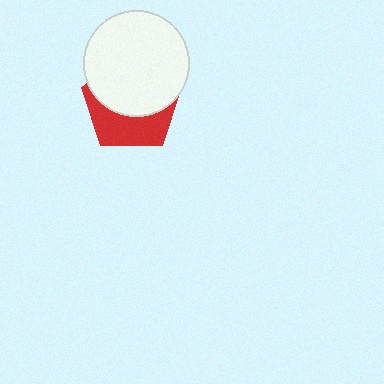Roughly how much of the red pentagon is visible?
A small part of it is visible (roughly 42%).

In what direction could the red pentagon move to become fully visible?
The red pentagon could move down. That would shift it out from behind the white circle entirely.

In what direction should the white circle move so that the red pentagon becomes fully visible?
The white circle should move up. That is the shortest direction to clear the overlap and leave the red pentagon fully visible.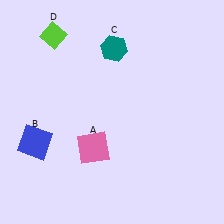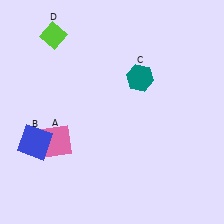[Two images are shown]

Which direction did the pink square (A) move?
The pink square (A) moved left.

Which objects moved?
The objects that moved are: the pink square (A), the teal hexagon (C).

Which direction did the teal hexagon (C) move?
The teal hexagon (C) moved down.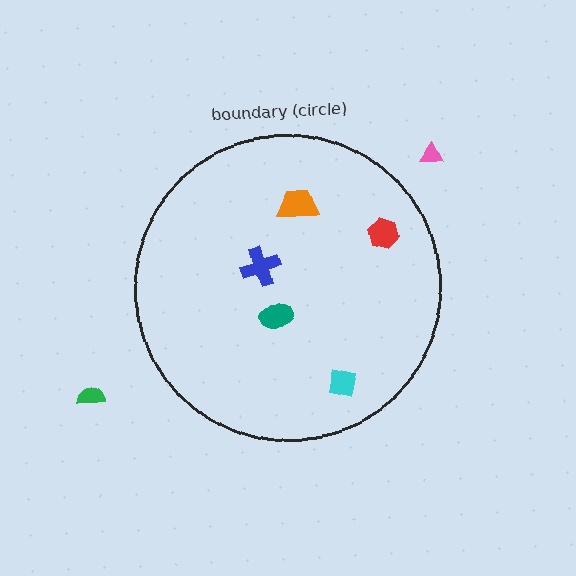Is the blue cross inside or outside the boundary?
Inside.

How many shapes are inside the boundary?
5 inside, 2 outside.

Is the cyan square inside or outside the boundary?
Inside.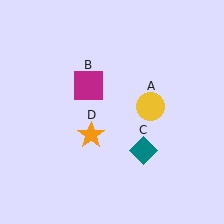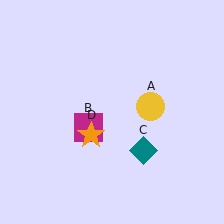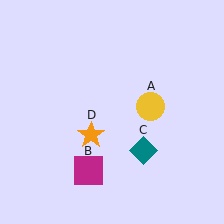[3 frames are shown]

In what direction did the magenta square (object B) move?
The magenta square (object B) moved down.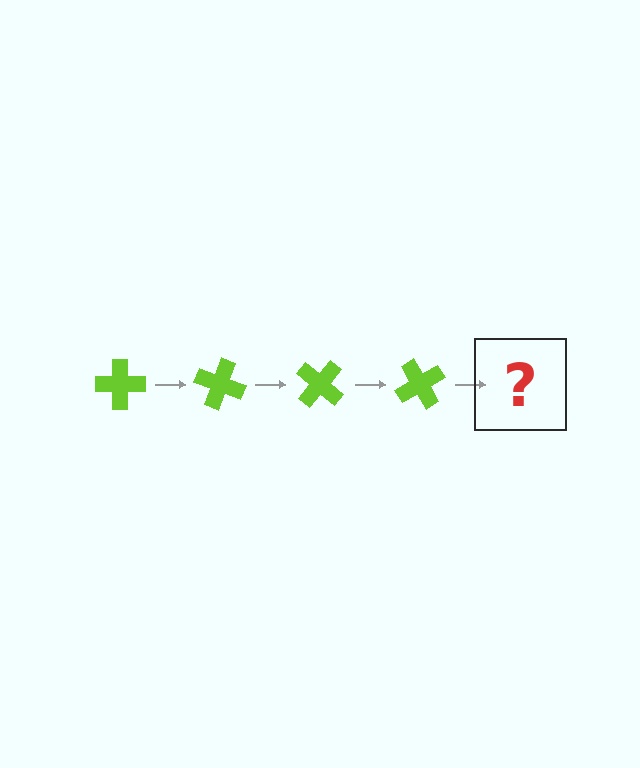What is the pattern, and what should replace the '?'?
The pattern is that the cross rotates 20 degrees each step. The '?' should be a lime cross rotated 80 degrees.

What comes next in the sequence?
The next element should be a lime cross rotated 80 degrees.